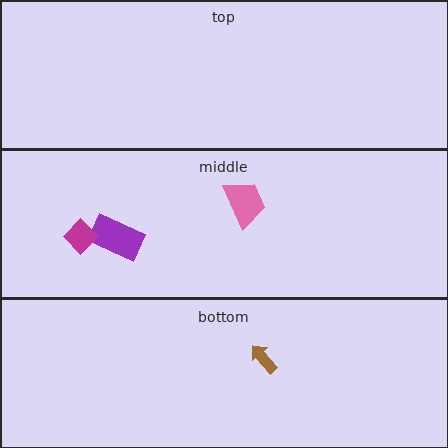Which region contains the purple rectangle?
The middle region.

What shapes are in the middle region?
The purple rectangle, the pink trapezoid, the magenta diamond.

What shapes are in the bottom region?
The brown arrow.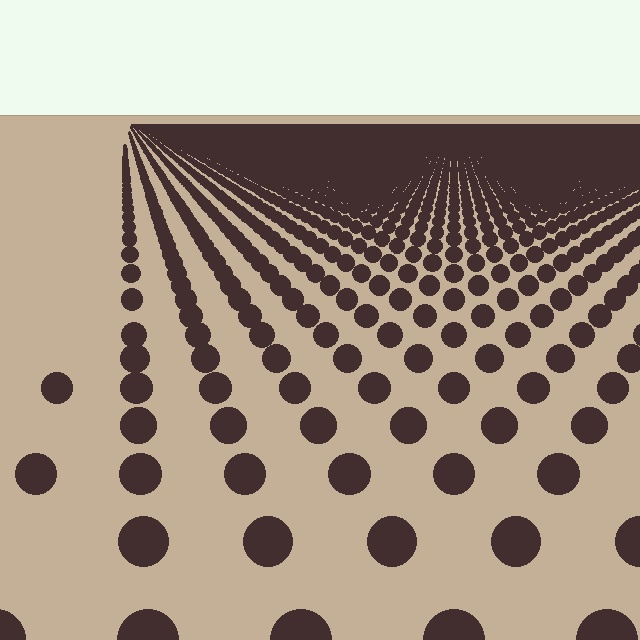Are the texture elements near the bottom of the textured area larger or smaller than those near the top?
Larger. Near the bottom, elements are closer to the viewer and appear at a bigger on-screen size.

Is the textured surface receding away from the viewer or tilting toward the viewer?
The surface is receding away from the viewer. Texture elements get smaller and denser toward the top.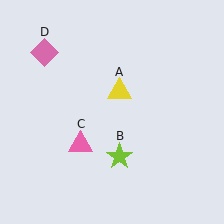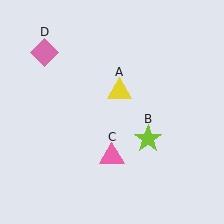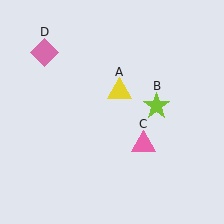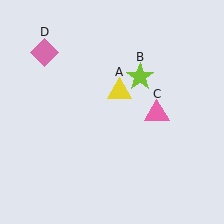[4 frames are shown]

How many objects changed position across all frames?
2 objects changed position: lime star (object B), pink triangle (object C).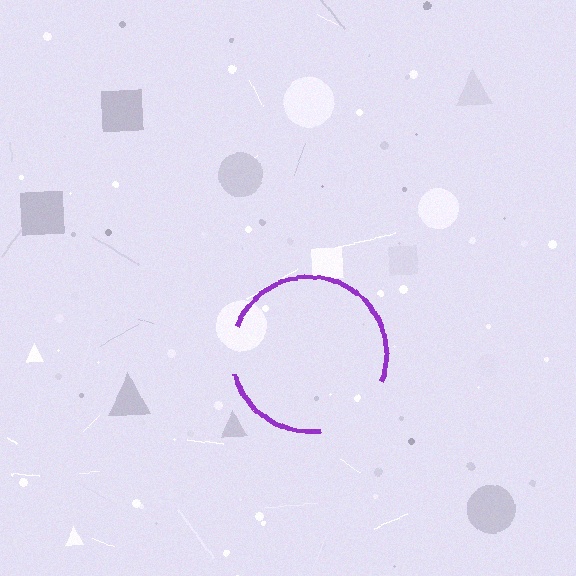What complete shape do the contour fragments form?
The contour fragments form a circle.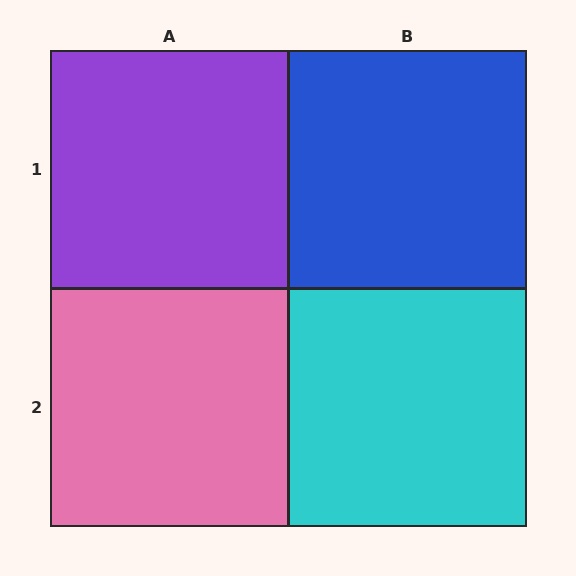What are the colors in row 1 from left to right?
Purple, blue.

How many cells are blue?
1 cell is blue.